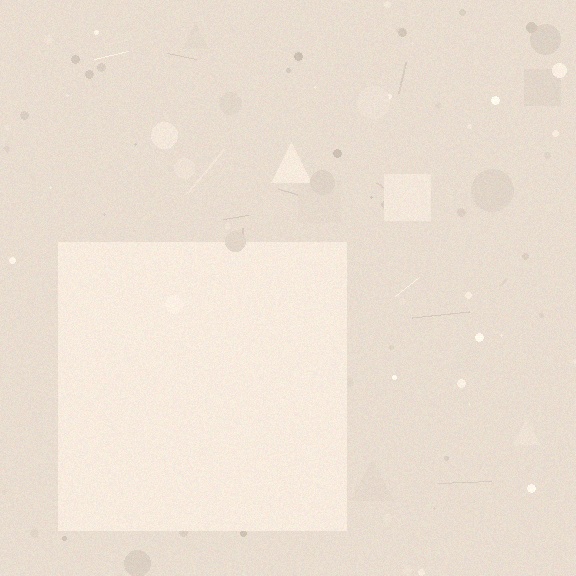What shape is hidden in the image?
A square is hidden in the image.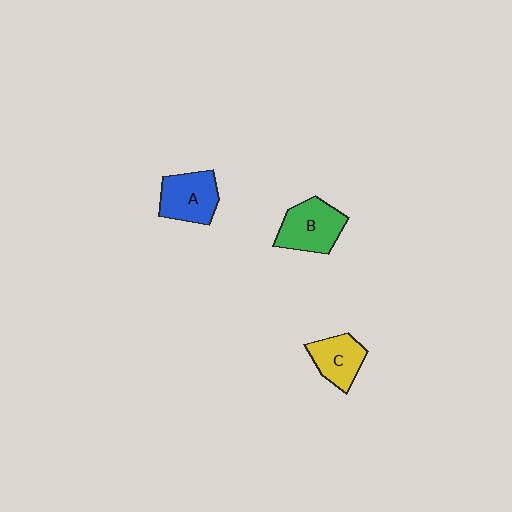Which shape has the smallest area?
Shape C (yellow).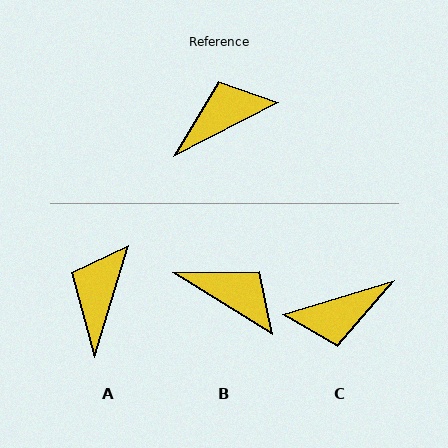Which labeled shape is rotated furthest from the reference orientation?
C, about 169 degrees away.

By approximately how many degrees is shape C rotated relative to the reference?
Approximately 169 degrees counter-clockwise.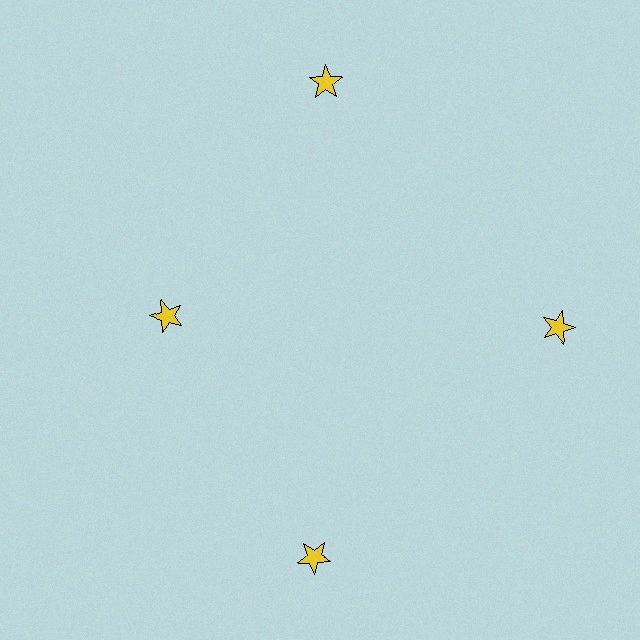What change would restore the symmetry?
The symmetry would be restored by moving it outward, back onto the ring so that all 4 stars sit at equal angles and equal distance from the center.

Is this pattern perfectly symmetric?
No. The 4 yellow stars are arranged in a ring, but one element near the 9 o'clock position is pulled inward toward the center, breaking the 4-fold rotational symmetry.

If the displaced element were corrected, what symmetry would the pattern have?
It would have 4-fold rotational symmetry — the pattern would map onto itself every 90 degrees.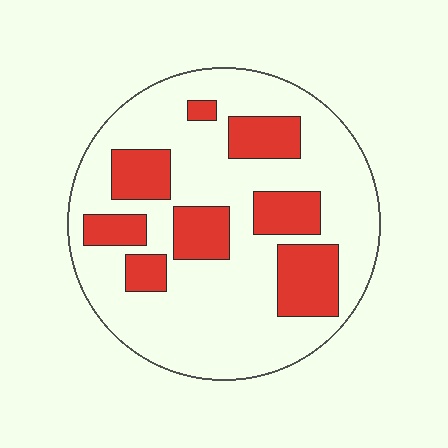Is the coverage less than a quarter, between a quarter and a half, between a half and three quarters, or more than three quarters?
Between a quarter and a half.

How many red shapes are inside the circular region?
8.